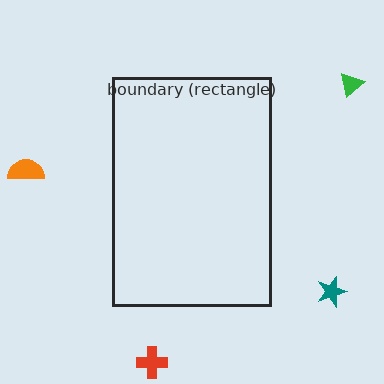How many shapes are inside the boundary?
0 inside, 4 outside.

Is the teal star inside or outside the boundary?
Outside.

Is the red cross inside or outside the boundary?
Outside.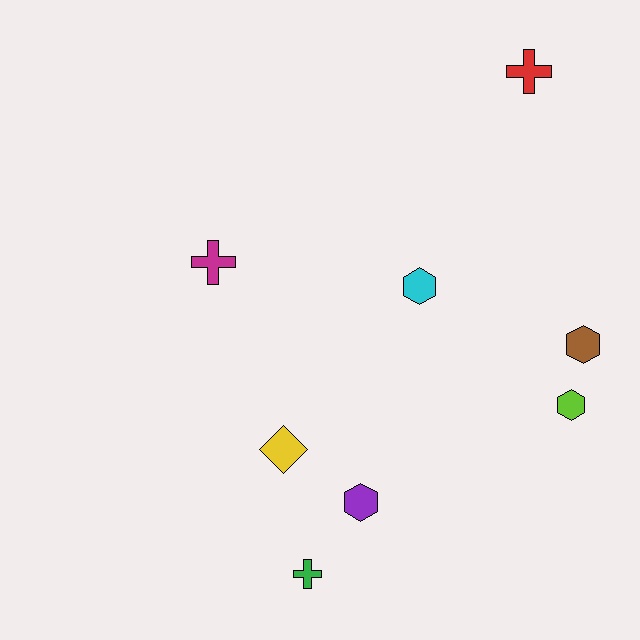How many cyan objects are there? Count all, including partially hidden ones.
There is 1 cyan object.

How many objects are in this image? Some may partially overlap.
There are 8 objects.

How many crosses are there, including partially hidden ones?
There are 3 crosses.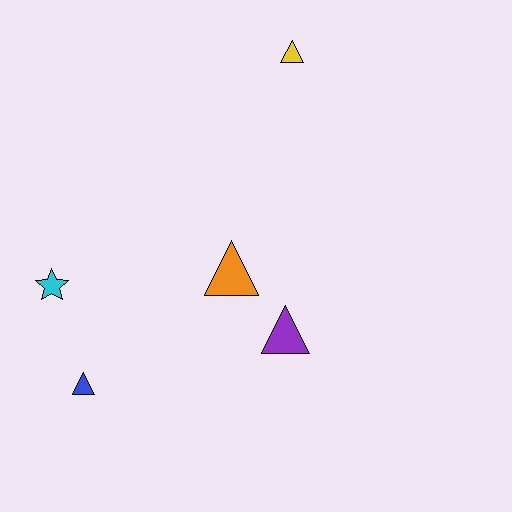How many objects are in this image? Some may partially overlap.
There are 5 objects.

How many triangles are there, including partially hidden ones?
There are 4 triangles.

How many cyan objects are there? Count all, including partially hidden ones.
There is 1 cyan object.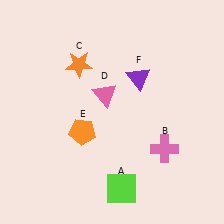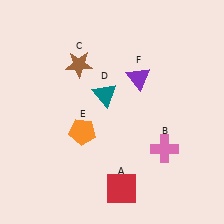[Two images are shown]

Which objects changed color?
A changed from lime to red. C changed from orange to brown. D changed from pink to teal.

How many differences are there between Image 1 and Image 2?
There are 3 differences between the two images.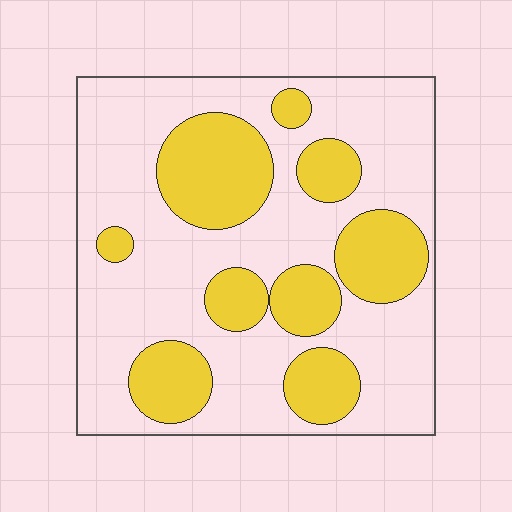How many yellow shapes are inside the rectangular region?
9.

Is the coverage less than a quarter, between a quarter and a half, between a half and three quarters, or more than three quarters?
Between a quarter and a half.